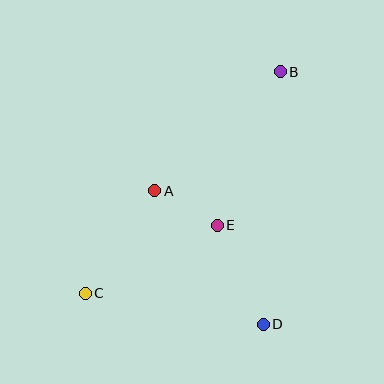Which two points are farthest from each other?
Points B and C are farthest from each other.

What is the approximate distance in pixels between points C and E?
The distance between C and E is approximately 149 pixels.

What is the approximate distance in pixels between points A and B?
The distance between A and B is approximately 173 pixels.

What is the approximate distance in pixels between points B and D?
The distance between B and D is approximately 253 pixels.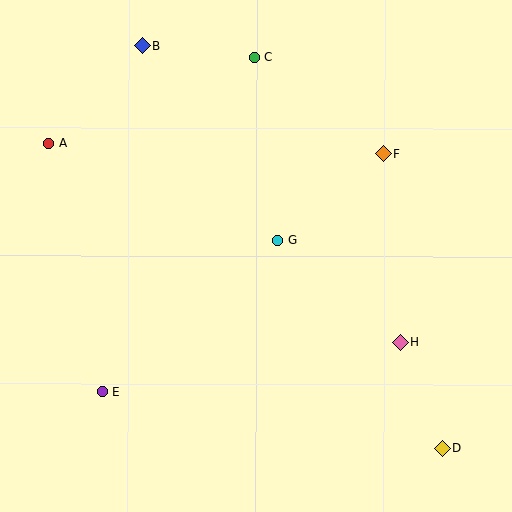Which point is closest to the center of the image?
Point G at (278, 240) is closest to the center.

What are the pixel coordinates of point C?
Point C is at (254, 57).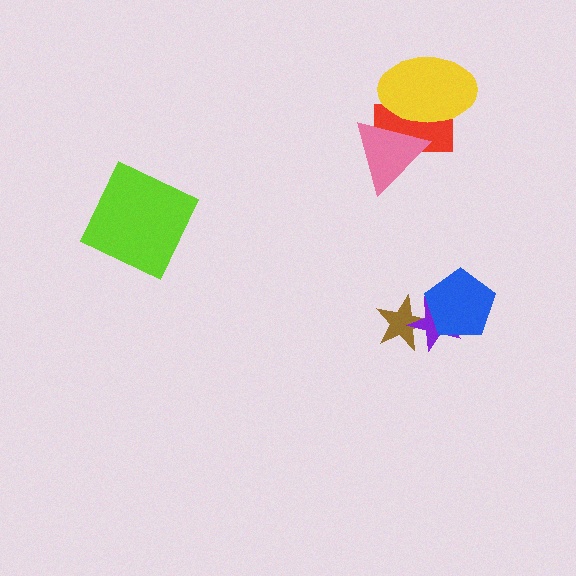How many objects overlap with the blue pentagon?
1 object overlaps with the blue pentagon.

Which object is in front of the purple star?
The blue pentagon is in front of the purple star.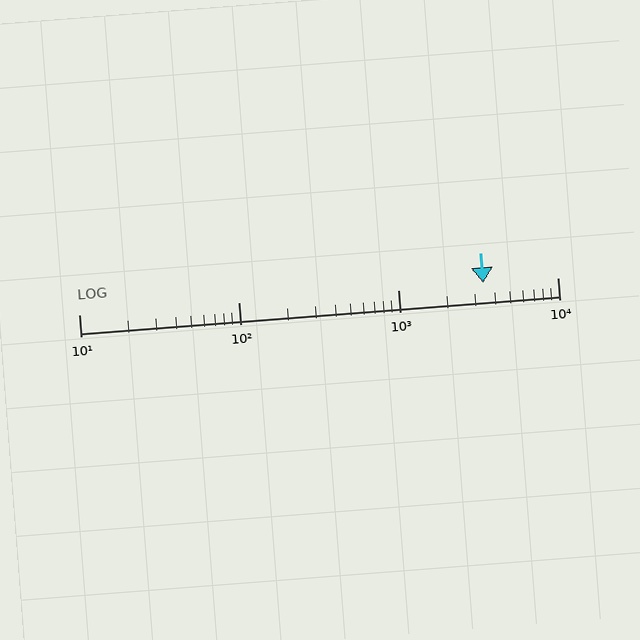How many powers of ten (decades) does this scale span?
The scale spans 3 decades, from 10 to 10000.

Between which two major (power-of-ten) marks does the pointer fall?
The pointer is between 1000 and 10000.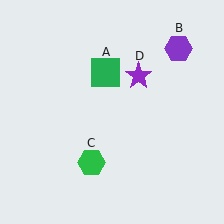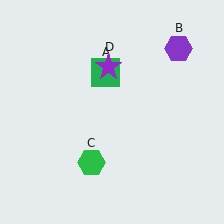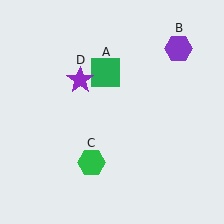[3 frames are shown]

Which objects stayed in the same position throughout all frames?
Green square (object A) and purple hexagon (object B) and green hexagon (object C) remained stationary.